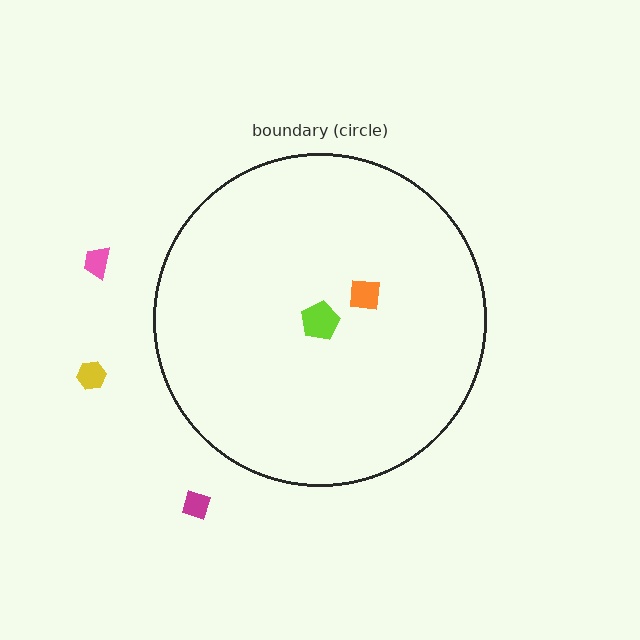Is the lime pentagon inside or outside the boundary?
Inside.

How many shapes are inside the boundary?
2 inside, 3 outside.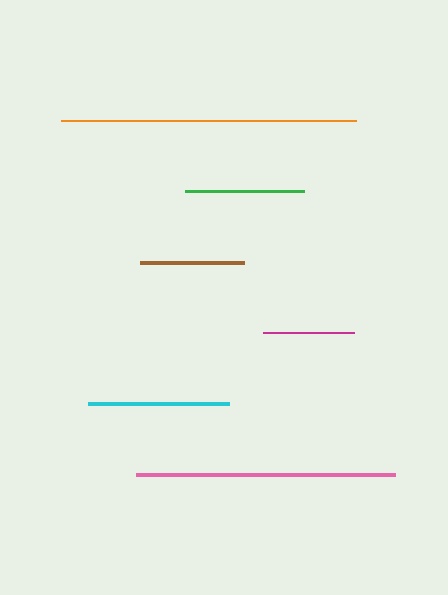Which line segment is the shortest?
The magenta line is the shortest at approximately 91 pixels.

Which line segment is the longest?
The orange line is the longest at approximately 295 pixels.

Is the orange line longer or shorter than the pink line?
The orange line is longer than the pink line.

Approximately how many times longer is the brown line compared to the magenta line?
The brown line is approximately 1.1 times the length of the magenta line.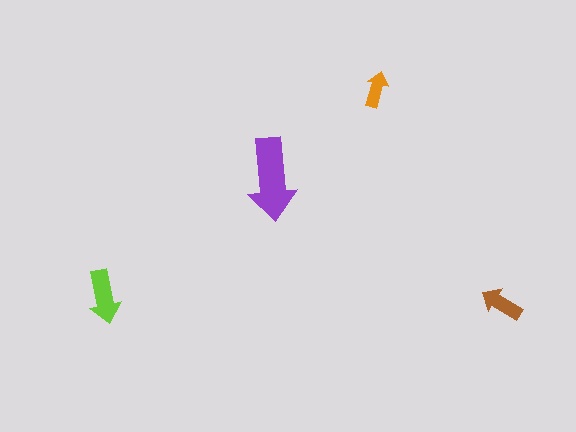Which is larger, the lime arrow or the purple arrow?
The purple one.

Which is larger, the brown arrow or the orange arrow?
The brown one.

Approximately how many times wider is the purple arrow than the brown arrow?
About 2 times wider.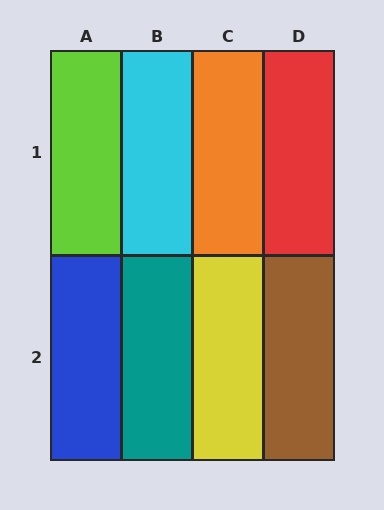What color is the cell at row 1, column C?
Orange.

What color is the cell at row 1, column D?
Red.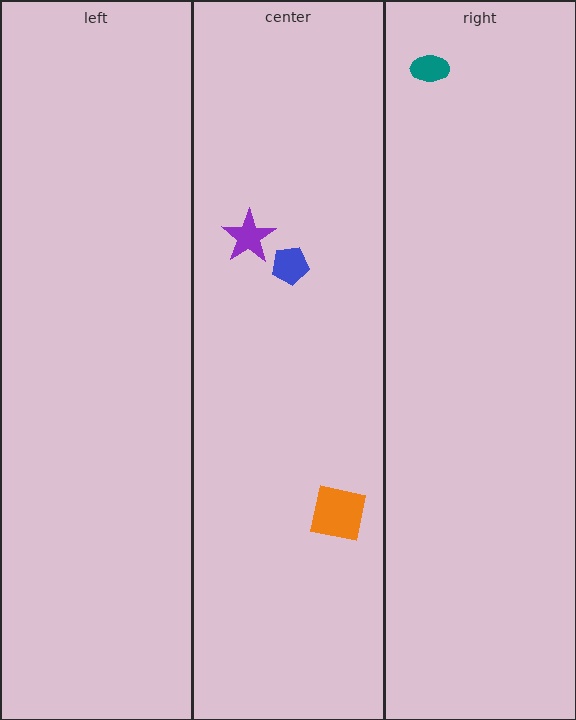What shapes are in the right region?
The teal ellipse.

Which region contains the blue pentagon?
The center region.